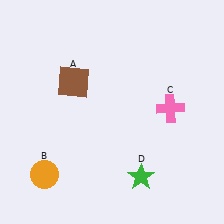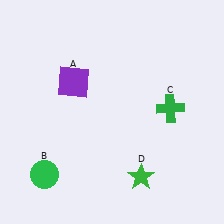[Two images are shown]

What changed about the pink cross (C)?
In Image 1, C is pink. In Image 2, it changed to green.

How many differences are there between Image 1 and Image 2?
There are 3 differences between the two images.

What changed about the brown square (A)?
In Image 1, A is brown. In Image 2, it changed to purple.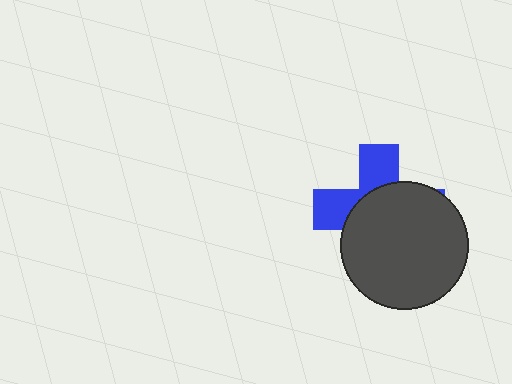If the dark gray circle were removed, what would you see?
You would see the complete blue cross.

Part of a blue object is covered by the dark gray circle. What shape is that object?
It is a cross.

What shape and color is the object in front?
The object in front is a dark gray circle.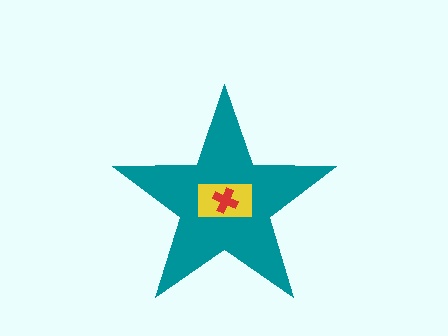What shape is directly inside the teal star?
The yellow rectangle.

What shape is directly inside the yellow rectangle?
The red cross.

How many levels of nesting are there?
3.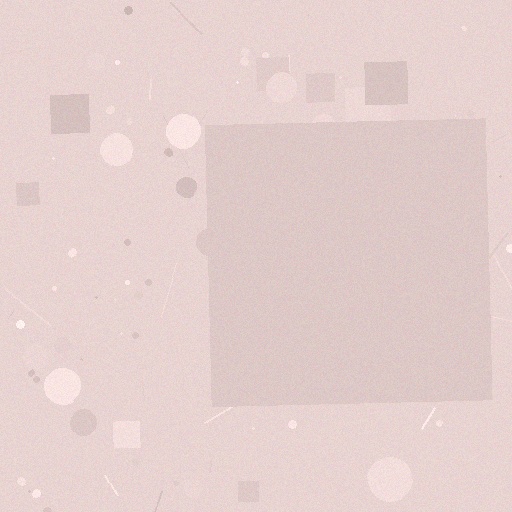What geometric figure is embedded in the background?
A square is embedded in the background.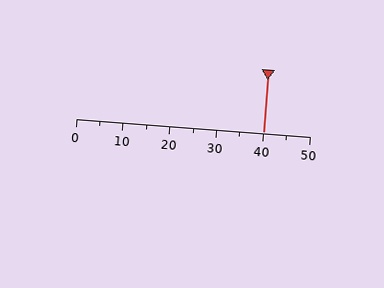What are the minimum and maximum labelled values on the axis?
The axis runs from 0 to 50.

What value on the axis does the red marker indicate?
The marker indicates approximately 40.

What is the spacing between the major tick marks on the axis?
The major ticks are spaced 10 apart.